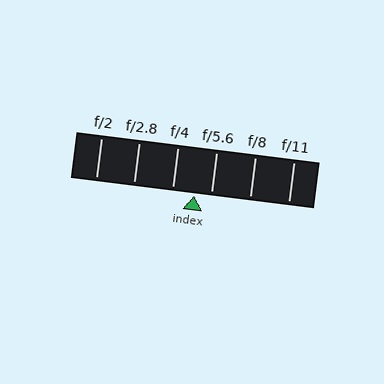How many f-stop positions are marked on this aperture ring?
There are 6 f-stop positions marked.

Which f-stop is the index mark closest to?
The index mark is closest to f/5.6.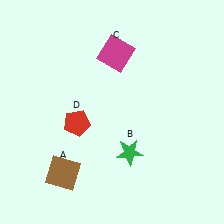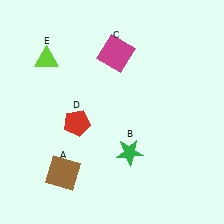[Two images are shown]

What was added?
A lime triangle (E) was added in Image 2.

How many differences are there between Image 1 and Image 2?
There is 1 difference between the two images.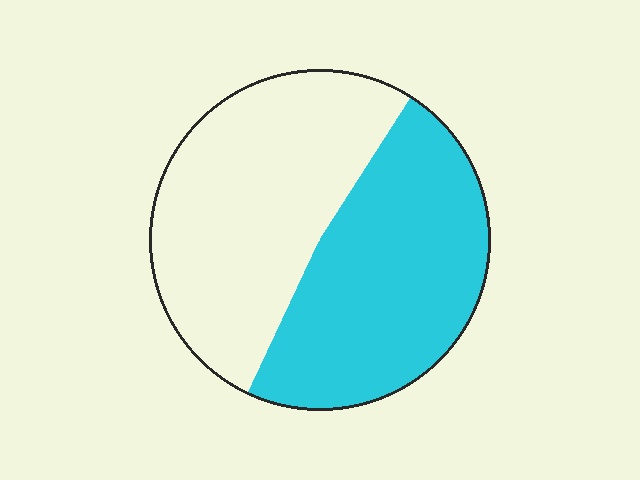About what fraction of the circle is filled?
About one half (1/2).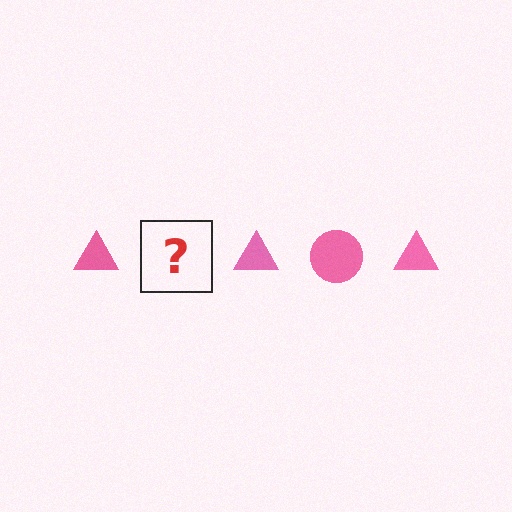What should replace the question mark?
The question mark should be replaced with a pink circle.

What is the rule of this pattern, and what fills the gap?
The rule is that the pattern cycles through triangle, circle shapes in pink. The gap should be filled with a pink circle.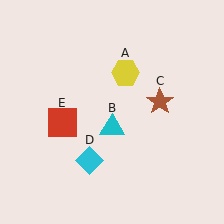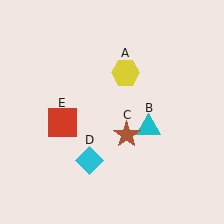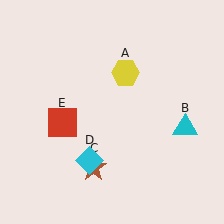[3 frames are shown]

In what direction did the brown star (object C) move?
The brown star (object C) moved down and to the left.